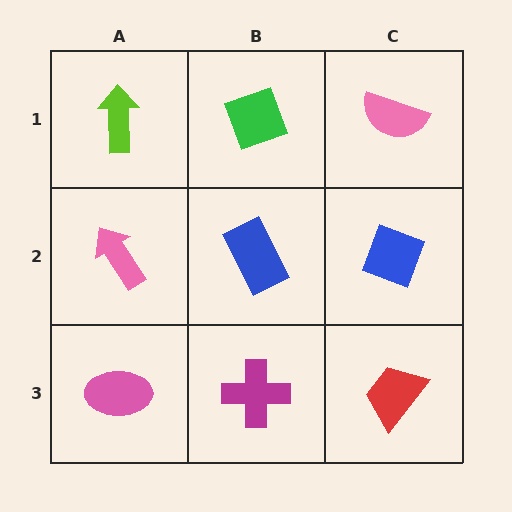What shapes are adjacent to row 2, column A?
A lime arrow (row 1, column A), a pink ellipse (row 3, column A), a blue rectangle (row 2, column B).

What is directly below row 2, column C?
A red trapezoid.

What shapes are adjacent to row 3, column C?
A blue diamond (row 2, column C), a magenta cross (row 3, column B).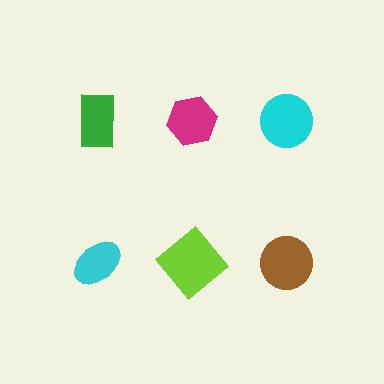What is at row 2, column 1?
A cyan ellipse.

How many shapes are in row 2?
3 shapes.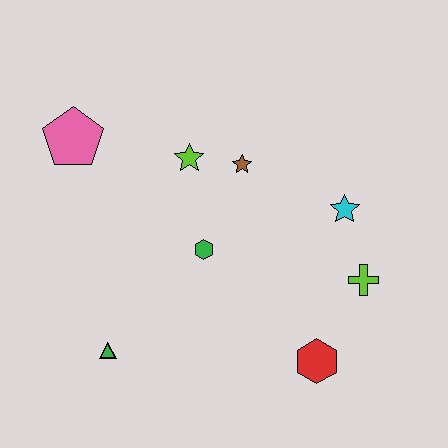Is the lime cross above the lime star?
No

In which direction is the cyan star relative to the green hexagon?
The cyan star is to the right of the green hexagon.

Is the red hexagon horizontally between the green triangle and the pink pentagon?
No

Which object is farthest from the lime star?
The red hexagon is farthest from the lime star.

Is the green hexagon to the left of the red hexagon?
Yes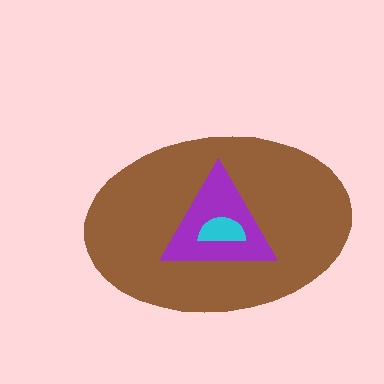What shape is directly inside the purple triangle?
The cyan semicircle.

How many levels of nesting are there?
3.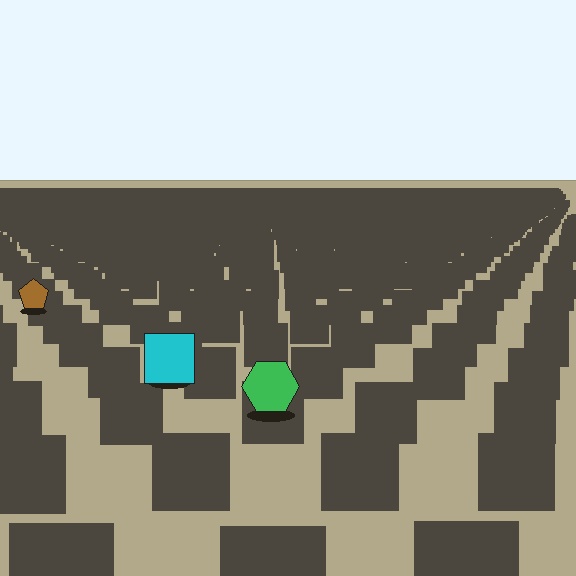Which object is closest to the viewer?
The green hexagon is closest. The texture marks near it are larger and more spread out.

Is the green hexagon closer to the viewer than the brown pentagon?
Yes. The green hexagon is closer — you can tell from the texture gradient: the ground texture is coarser near it.